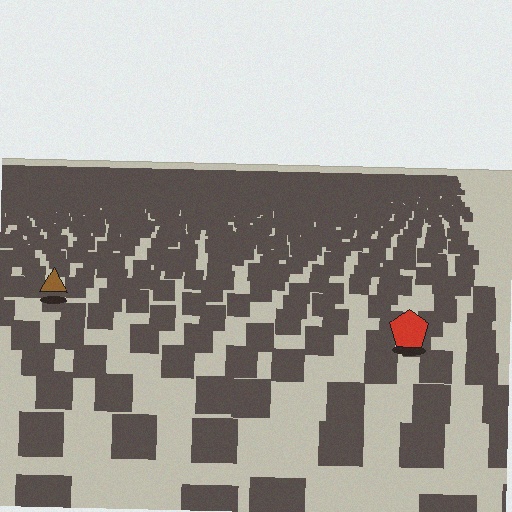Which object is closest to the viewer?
The red pentagon is closest. The texture marks near it are larger and more spread out.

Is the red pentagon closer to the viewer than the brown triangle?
Yes. The red pentagon is closer — you can tell from the texture gradient: the ground texture is coarser near it.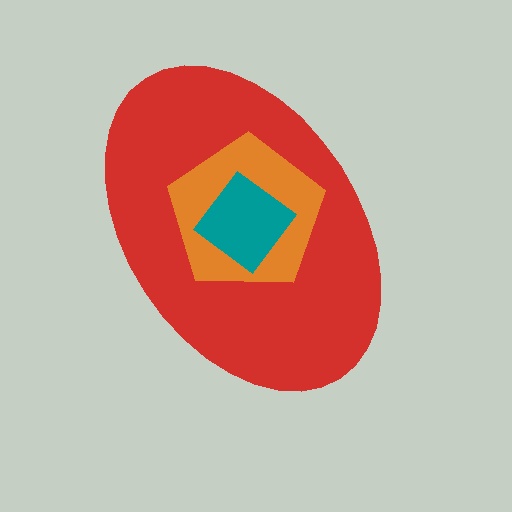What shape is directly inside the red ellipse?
The orange pentagon.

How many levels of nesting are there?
3.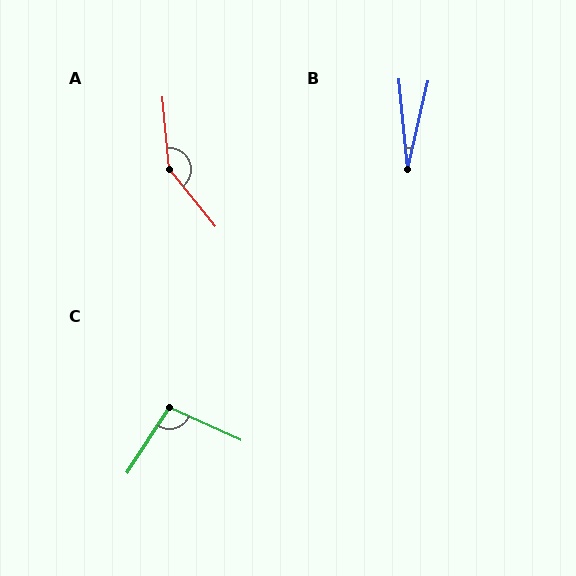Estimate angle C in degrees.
Approximately 98 degrees.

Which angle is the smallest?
B, at approximately 18 degrees.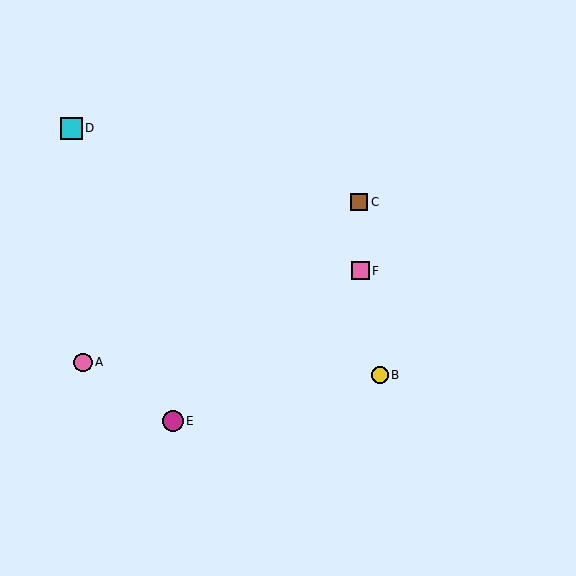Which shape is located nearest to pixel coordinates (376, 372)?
The yellow circle (labeled B) at (380, 375) is nearest to that location.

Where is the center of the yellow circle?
The center of the yellow circle is at (380, 375).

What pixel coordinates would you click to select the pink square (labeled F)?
Click at (360, 271) to select the pink square F.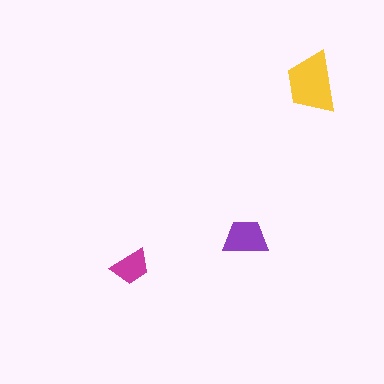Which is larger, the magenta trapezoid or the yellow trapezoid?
The yellow one.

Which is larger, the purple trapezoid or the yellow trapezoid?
The yellow one.